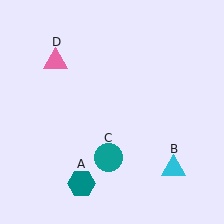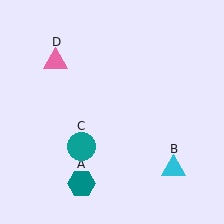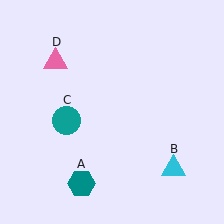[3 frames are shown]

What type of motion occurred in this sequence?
The teal circle (object C) rotated clockwise around the center of the scene.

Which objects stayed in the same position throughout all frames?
Teal hexagon (object A) and cyan triangle (object B) and pink triangle (object D) remained stationary.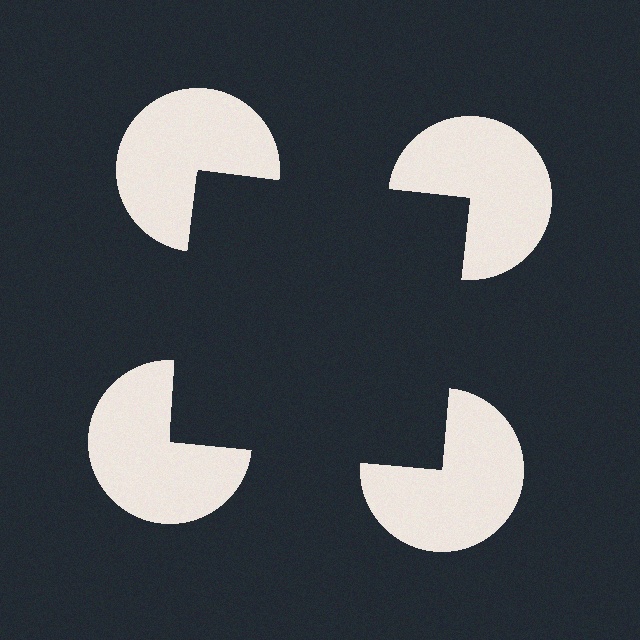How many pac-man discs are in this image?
There are 4 — one at each vertex of the illusory square.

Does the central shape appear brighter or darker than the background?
It typically appears slightly darker than the background, even though no actual brightness change is drawn.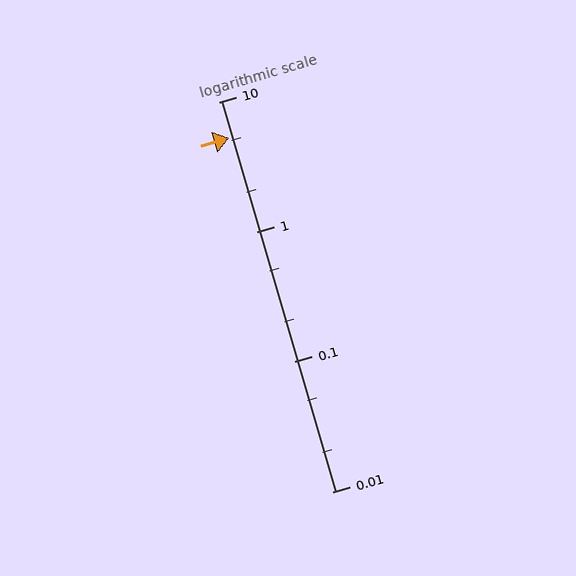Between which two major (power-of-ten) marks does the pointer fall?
The pointer is between 1 and 10.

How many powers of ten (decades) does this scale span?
The scale spans 3 decades, from 0.01 to 10.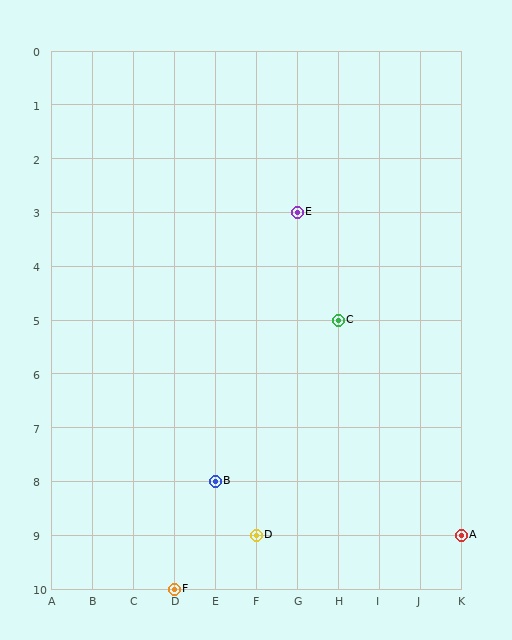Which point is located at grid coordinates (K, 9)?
Point A is at (K, 9).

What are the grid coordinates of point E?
Point E is at grid coordinates (G, 3).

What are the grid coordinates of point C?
Point C is at grid coordinates (H, 5).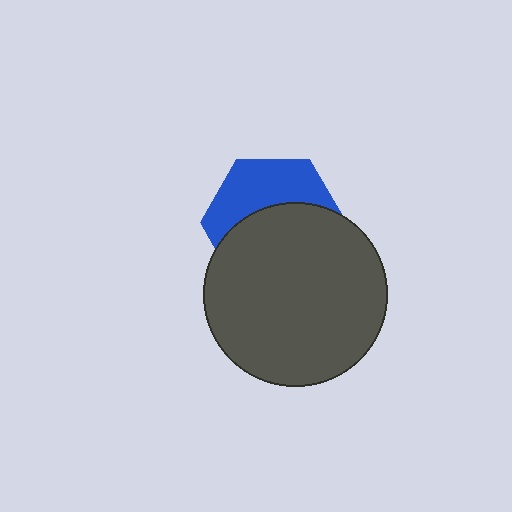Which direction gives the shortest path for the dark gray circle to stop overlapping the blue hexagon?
Moving down gives the shortest separation.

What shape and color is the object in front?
The object in front is a dark gray circle.